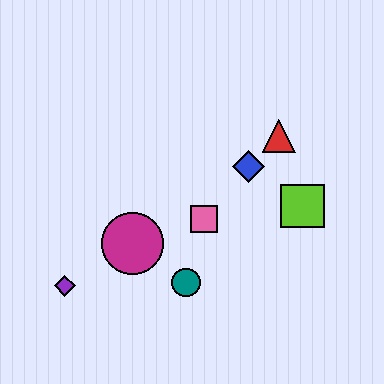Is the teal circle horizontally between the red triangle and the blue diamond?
No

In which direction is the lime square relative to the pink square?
The lime square is to the right of the pink square.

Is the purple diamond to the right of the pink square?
No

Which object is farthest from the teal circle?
The red triangle is farthest from the teal circle.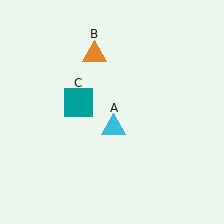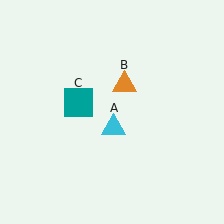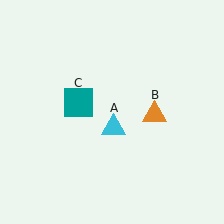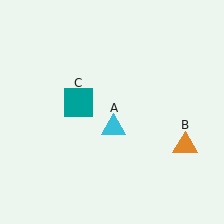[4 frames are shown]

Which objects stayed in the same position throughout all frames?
Cyan triangle (object A) and teal square (object C) remained stationary.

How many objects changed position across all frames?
1 object changed position: orange triangle (object B).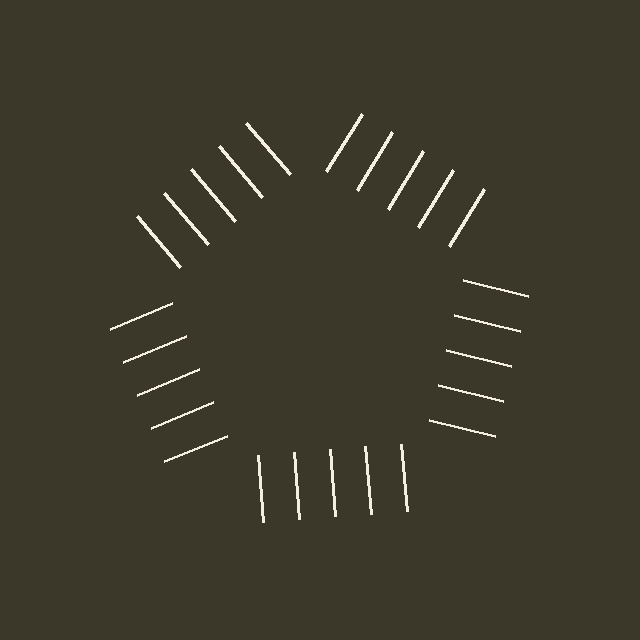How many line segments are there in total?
25 — 5 along each of the 5 edges.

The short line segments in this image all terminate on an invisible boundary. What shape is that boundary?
An illusory pentagon — the line segments terminate on its edges but no continuous stroke is drawn.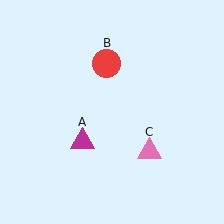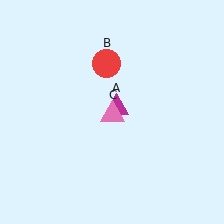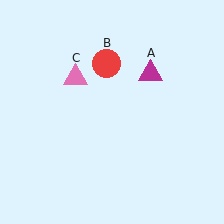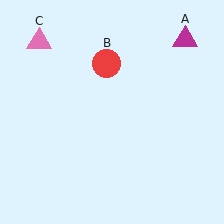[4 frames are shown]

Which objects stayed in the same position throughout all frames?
Red circle (object B) remained stationary.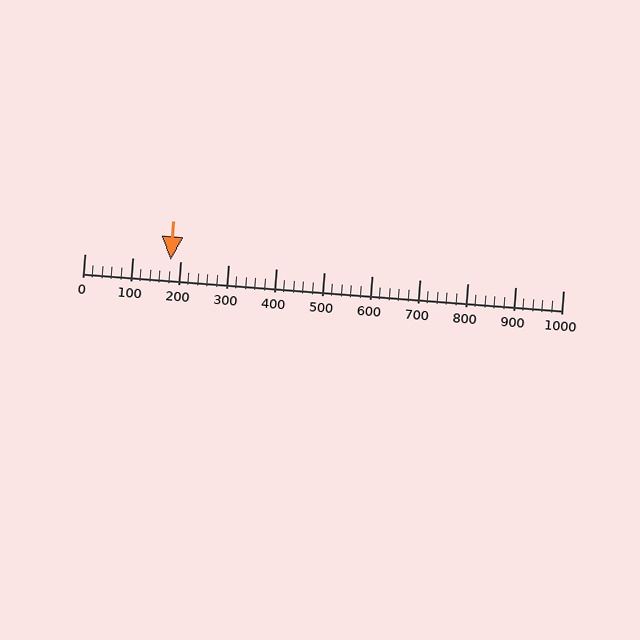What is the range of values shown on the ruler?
The ruler shows values from 0 to 1000.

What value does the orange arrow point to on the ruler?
The orange arrow points to approximately 180.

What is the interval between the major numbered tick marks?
The major tick marks are spaced 100 units apart.